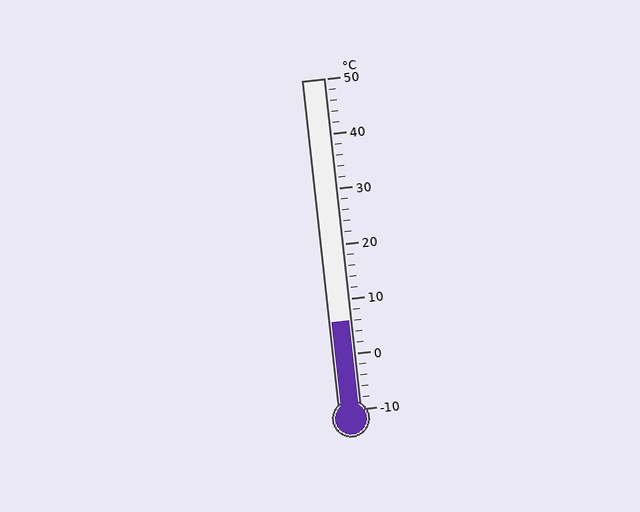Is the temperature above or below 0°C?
The temperature is above 0°C.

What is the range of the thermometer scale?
The thermometer scale ranges from -10°C to 50°C.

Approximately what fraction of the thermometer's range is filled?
The thermometer is filled to approximately 25% of its range.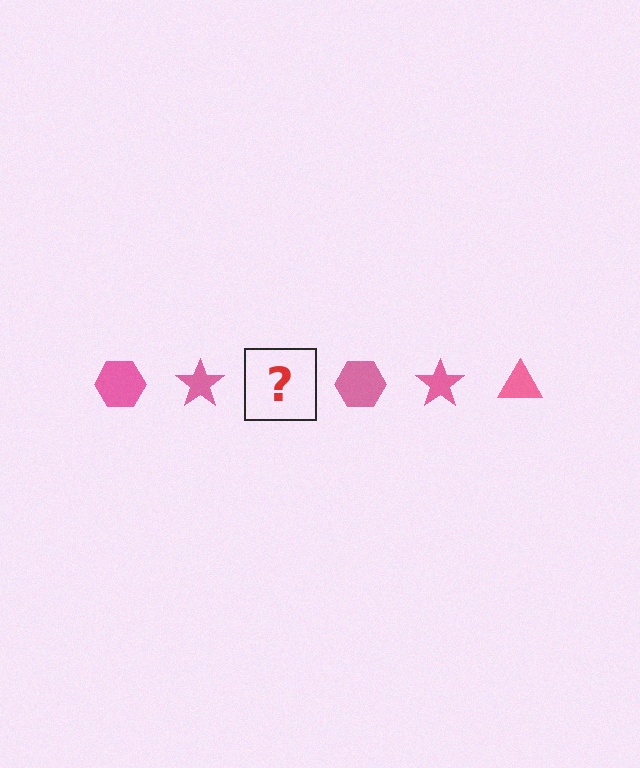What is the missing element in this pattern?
The missing element is a pink triangle.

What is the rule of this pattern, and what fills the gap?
The rule is that the pattern cycles through hexagon, star, triangle shapes in pink. The gap should be filled with a pink triangle.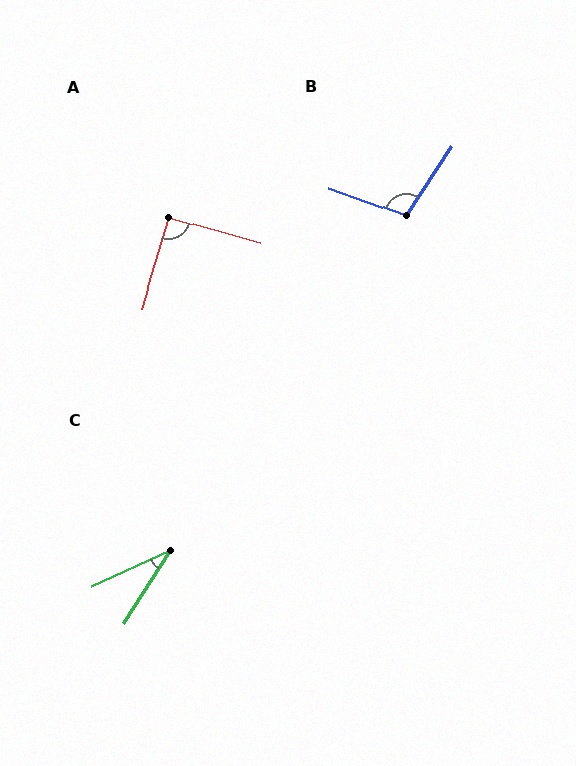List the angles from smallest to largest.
C (33°), A (91°), B (104°).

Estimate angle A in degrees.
Approximately 91 degrees.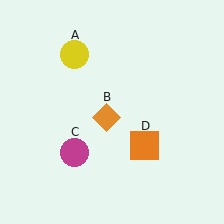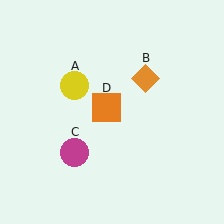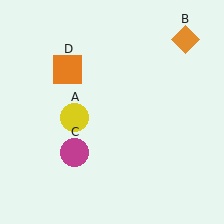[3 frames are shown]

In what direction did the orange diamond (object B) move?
The orange diamond (object B) moved up and to the right.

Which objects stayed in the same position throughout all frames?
Magenta circle (object C) remained stationary.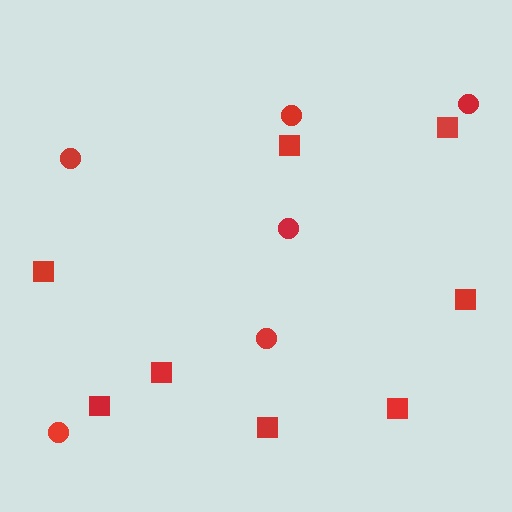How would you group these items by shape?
There are 2 groups: one group of circles (6) and one group of squares (8).